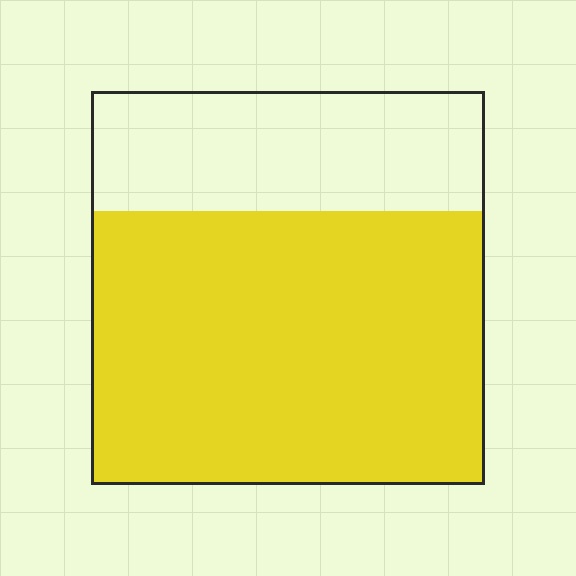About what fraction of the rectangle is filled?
About two thirds (2/3).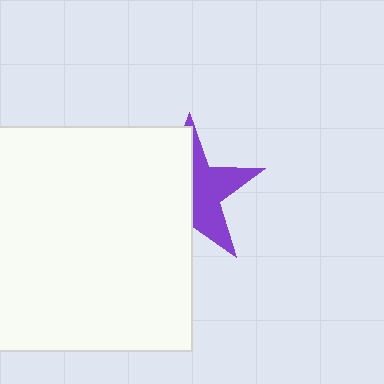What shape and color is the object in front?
The object in front is a white rectangle.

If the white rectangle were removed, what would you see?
You would see the complete purple star.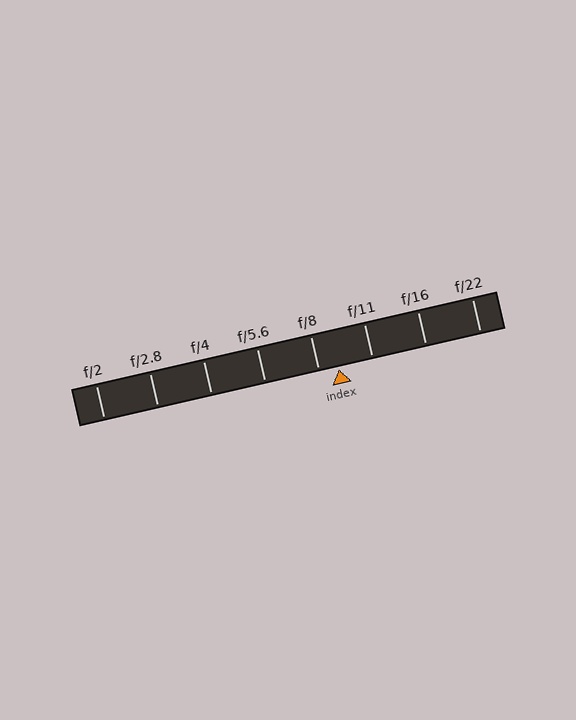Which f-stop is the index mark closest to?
The index mark is closest to f/8.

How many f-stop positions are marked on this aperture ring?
There are 8 f-stop positions marked.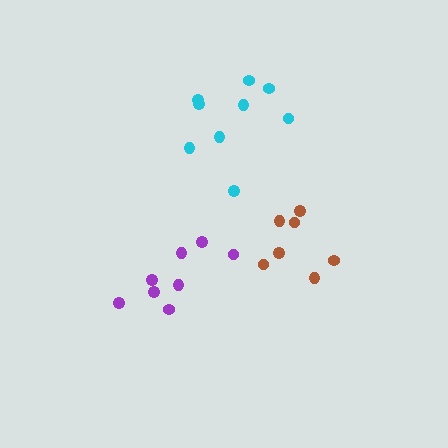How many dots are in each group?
Group 1: 8 dots, Group 2: 9 dots, Group 3: 7 dots (24 total).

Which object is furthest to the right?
The brown cluster is rightmost.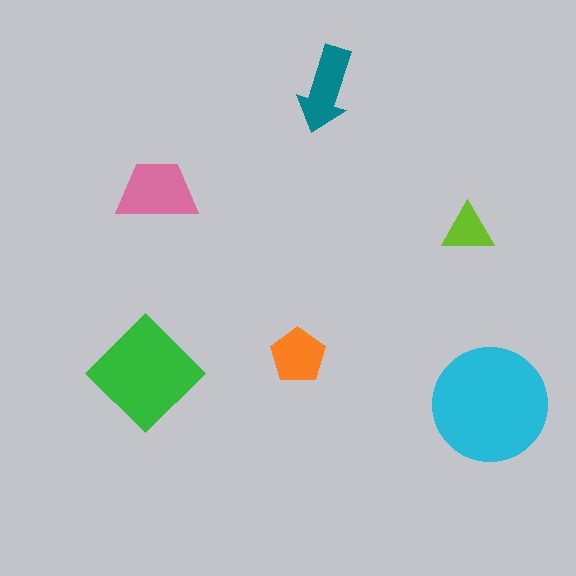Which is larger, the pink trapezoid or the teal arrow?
The pink trapezoid.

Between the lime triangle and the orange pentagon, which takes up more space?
The orange pentagon.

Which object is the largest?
The cyan circle.